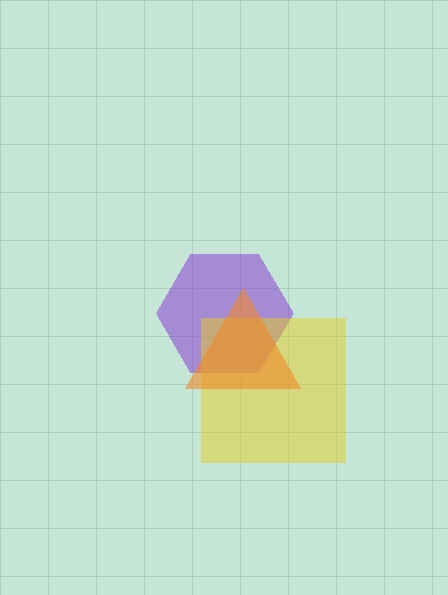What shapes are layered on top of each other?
The layered shapes are: a purple hexagon, a yellow square, an orange triangle.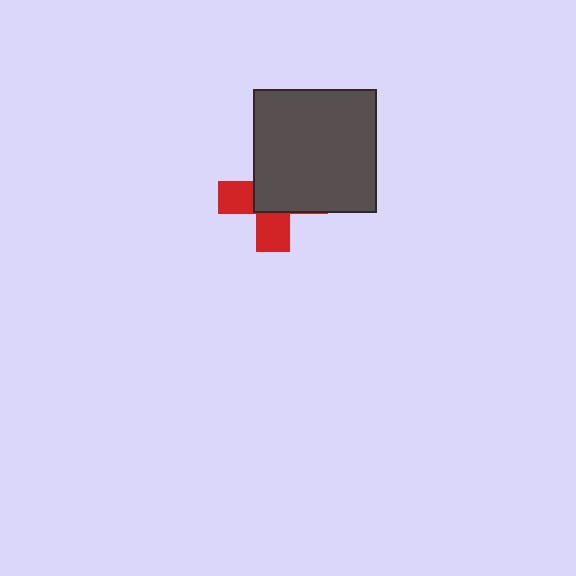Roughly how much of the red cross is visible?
A small part of it is visible (roughly 40%).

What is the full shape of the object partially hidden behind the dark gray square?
The partially hidden object is a red cross.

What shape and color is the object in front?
The object in front is a dark gray square.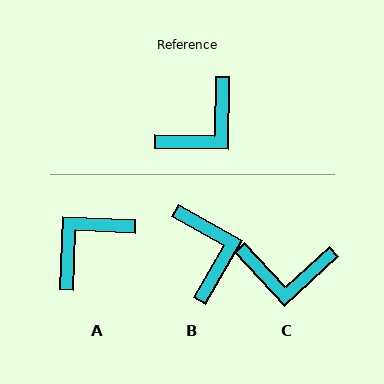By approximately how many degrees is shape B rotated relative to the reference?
Approximately 61 degrees counter-clockwise.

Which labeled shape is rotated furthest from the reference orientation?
A, about 178 degrees away.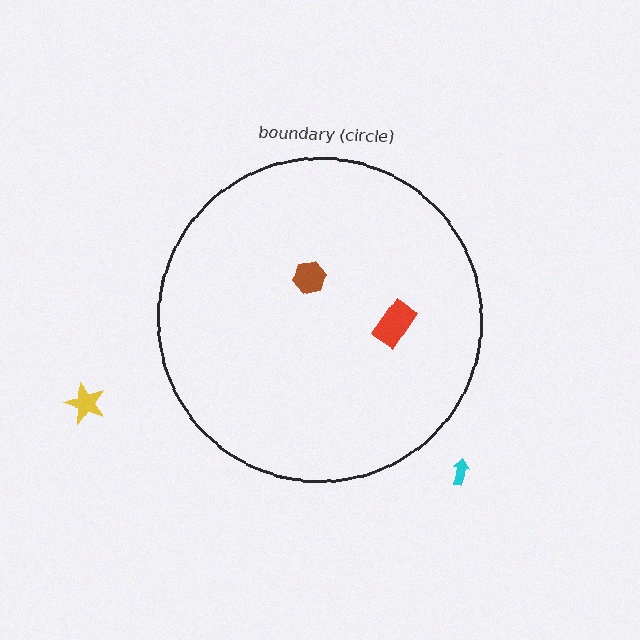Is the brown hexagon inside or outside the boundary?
Inside.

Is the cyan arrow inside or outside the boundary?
Outside.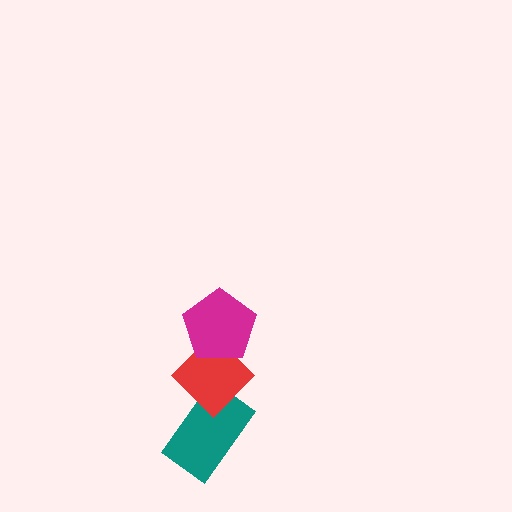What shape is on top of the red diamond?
The magenta pentagon is on top of the red diamond.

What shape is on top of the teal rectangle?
The red diamond is on top of the teal rectangle.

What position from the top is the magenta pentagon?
The magenta pentagon is 1st from the top.